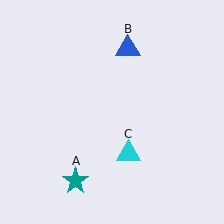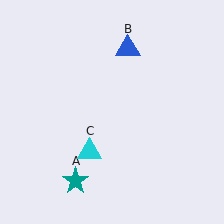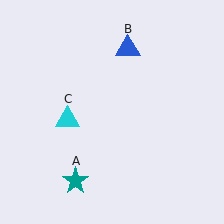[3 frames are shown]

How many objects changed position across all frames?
1 object changed position: cyan triangle (object C).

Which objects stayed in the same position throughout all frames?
Teal star (object A) and blue triangle (object B) remained stationary.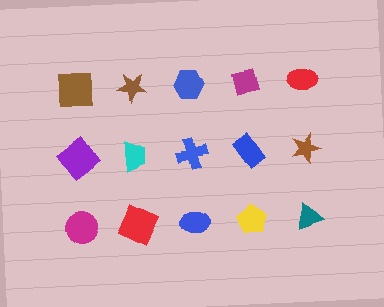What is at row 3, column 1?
A magenta circle.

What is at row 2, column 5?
A brown star.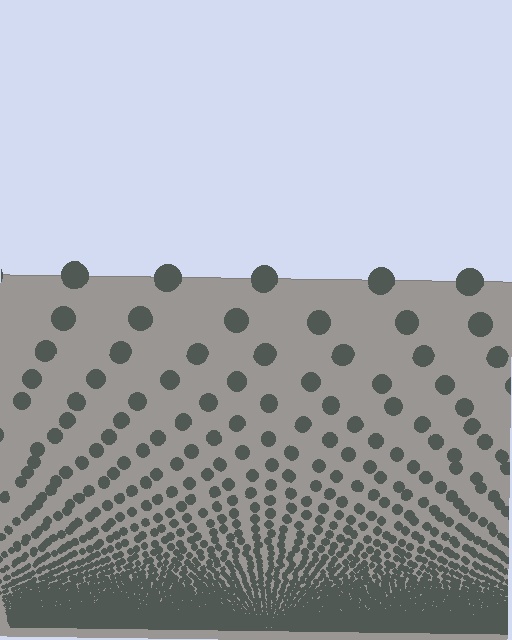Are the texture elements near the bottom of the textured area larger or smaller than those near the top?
Smaller. The gradient is inverted — elements near the bottom are smaller and denser.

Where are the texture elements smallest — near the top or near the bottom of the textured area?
Near the bottom.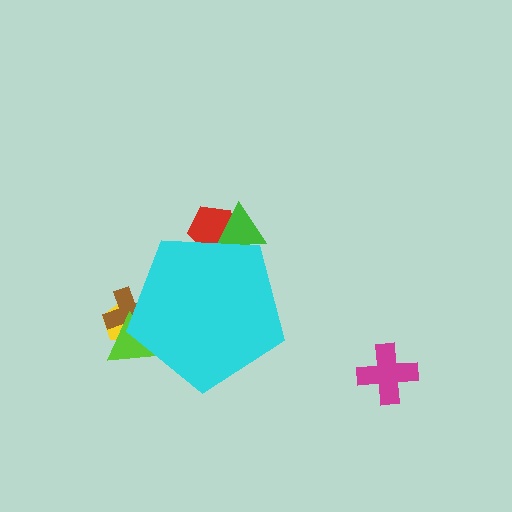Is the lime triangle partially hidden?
Yes, the lime triangle is partially hidden behind the cyan pentagon.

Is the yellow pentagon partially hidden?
Yes, the yellow pentagon is partially hidden behind the cyan pentagon.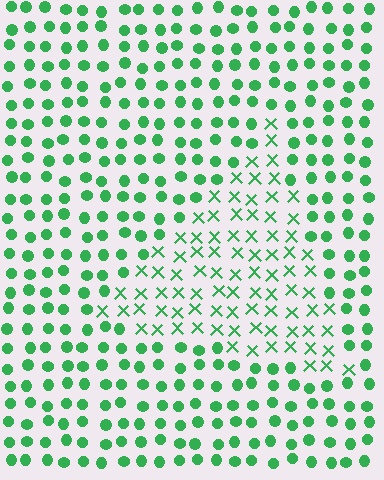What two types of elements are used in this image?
The image uses X marks inside the triangle region and circles outside it.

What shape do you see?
I see a triangle.